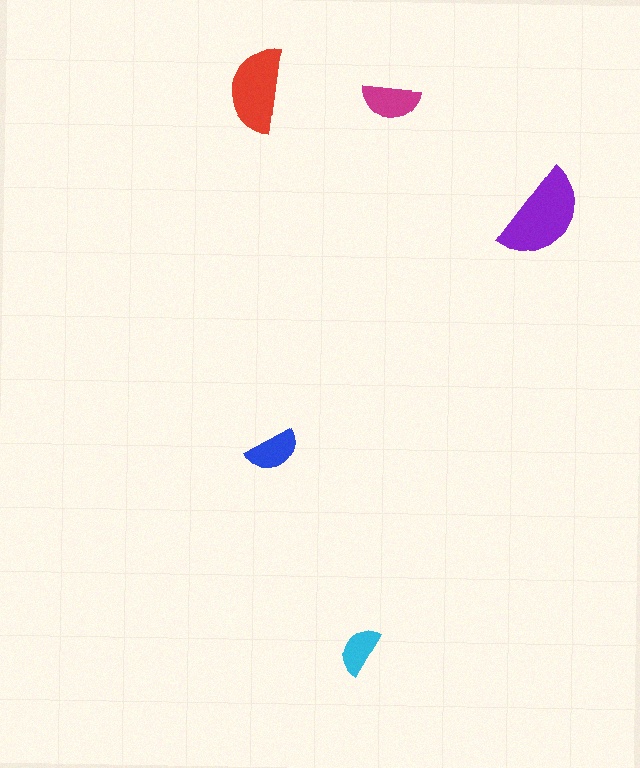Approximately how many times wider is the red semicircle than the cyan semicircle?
About 1.5 times wider.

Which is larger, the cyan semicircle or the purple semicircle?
The purple one.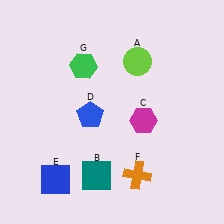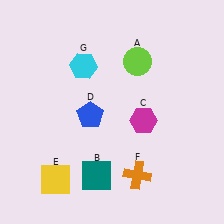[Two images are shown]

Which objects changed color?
E changed from blue to yellow. G changed from green to cyan.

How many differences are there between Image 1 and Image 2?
There are 2 differences between the two images.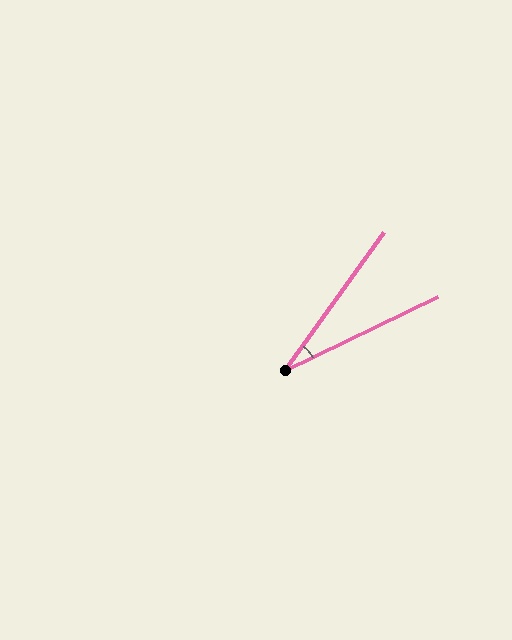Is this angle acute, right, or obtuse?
It is acute.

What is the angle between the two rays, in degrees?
Approximately 29 degrees.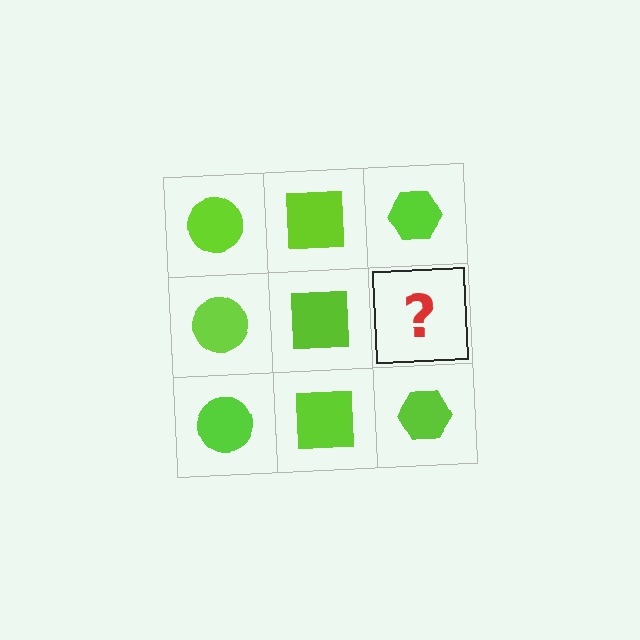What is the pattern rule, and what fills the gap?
The rule is that each column has a consistent shape. The gap should be filled with a lime hexagon.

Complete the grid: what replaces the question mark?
The question mark should be replaced with a lime hexagon.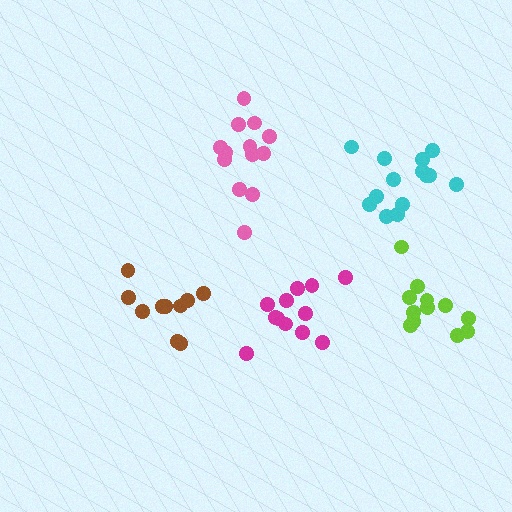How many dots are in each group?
Group 1: 10 dots, Group 2: 12 dots, Group 3: 14 dots, Group 4: 12 dots, Group 5: 13 dots (61 total).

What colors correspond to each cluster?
The clusters are colored: brown, magenta, cyan, lime, pink.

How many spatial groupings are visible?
There are 5 spatial groupings.